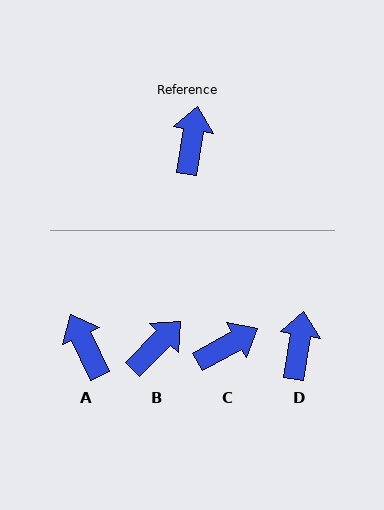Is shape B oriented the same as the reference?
No, it is off by about 35 degrees.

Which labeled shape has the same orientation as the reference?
D.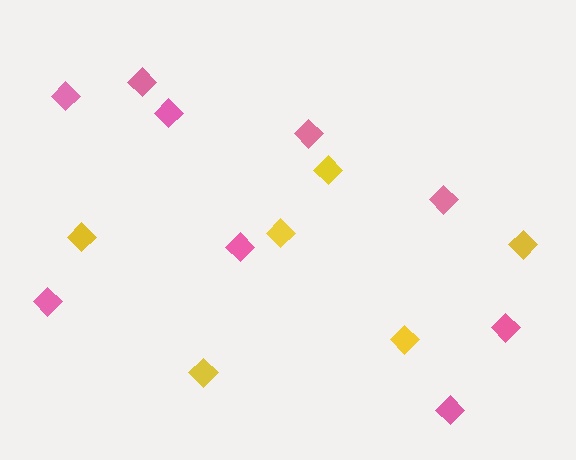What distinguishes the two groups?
There are 2 groups: one group of yellow diamonds (6) and one group of pink diamonds (9).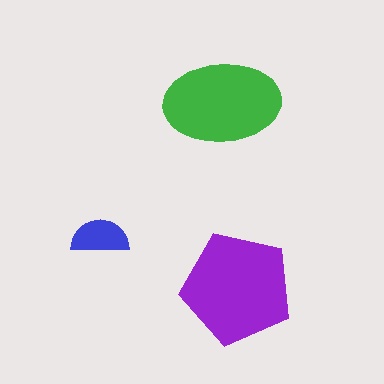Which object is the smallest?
The blue semicircle.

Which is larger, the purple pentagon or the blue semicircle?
The purple pentagon.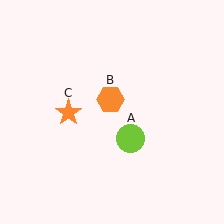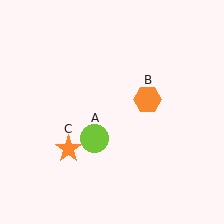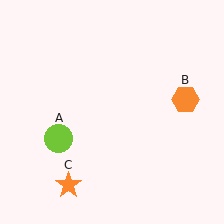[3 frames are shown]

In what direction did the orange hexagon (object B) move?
The orange hexagon (object B) moved right.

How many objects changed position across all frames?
3 objects changed position: lime circle (object A), orange hexagon (object B), orange star (object C).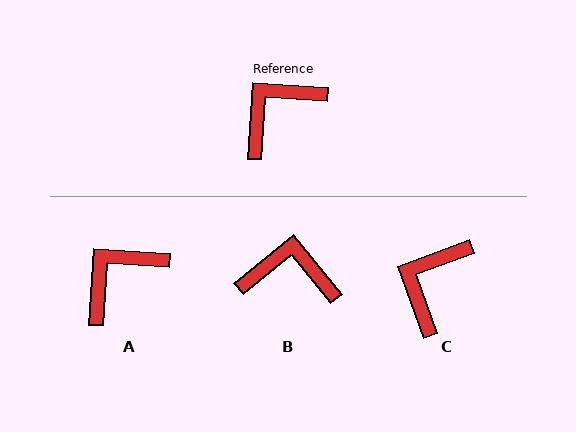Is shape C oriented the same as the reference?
No, it is off by about 24 degrees.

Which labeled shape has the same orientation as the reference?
A.